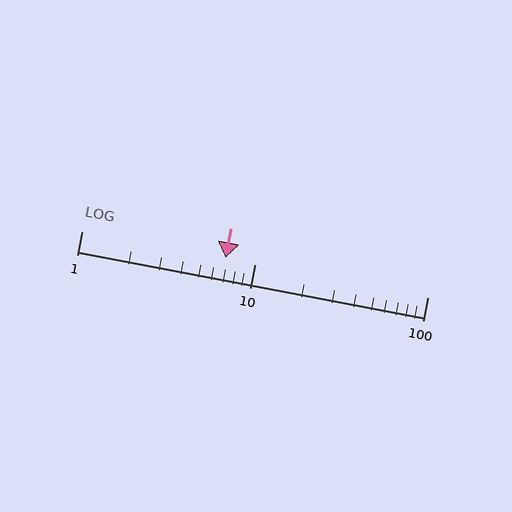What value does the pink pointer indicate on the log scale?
The pointer indicates approximately 6.8.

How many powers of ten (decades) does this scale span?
The scale spans 2 decades, from 1 to 100.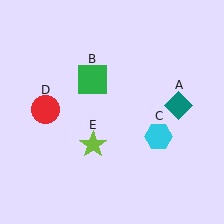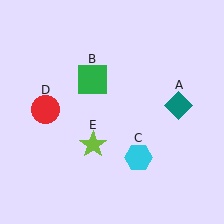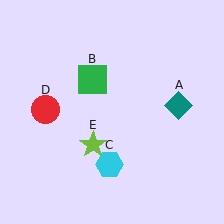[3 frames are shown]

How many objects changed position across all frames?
1 object changed position: cyan hexagon (object C).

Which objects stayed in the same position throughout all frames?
Teal diamond (object A) and green square (object B) and red circle (object D) and lime star (object E) remained stationary.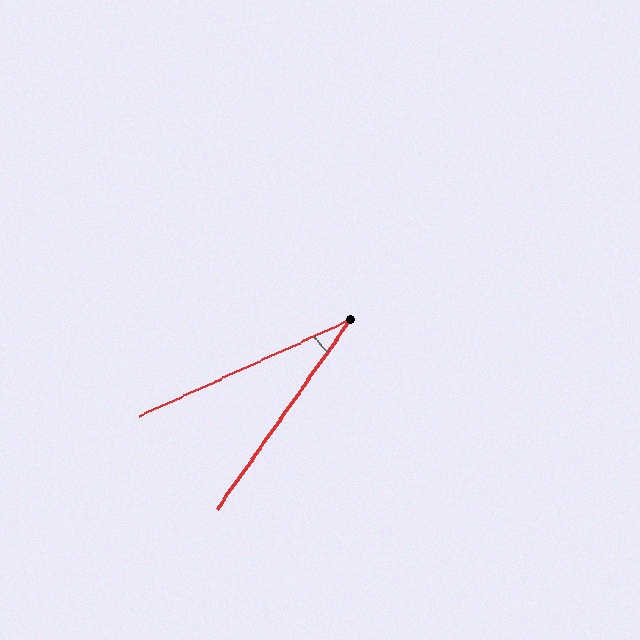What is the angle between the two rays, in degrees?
Approximately 30 degrees.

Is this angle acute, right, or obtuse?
It is acute.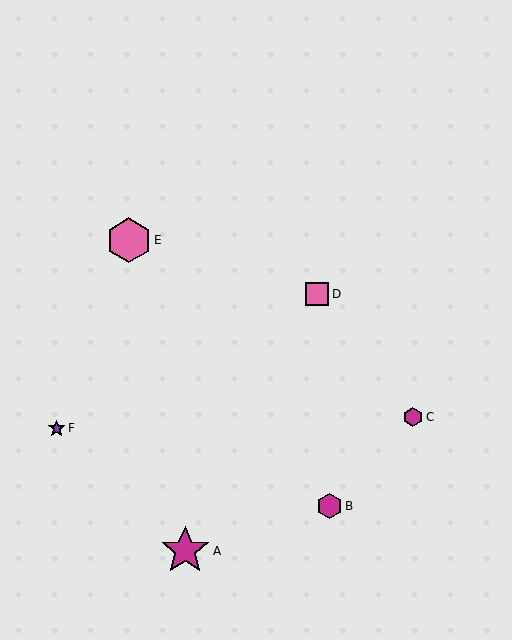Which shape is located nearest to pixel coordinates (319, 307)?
The pink square (labeled D) at (317, 294) is nearest to that location.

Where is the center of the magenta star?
The center of the magenta star is at (185, 551).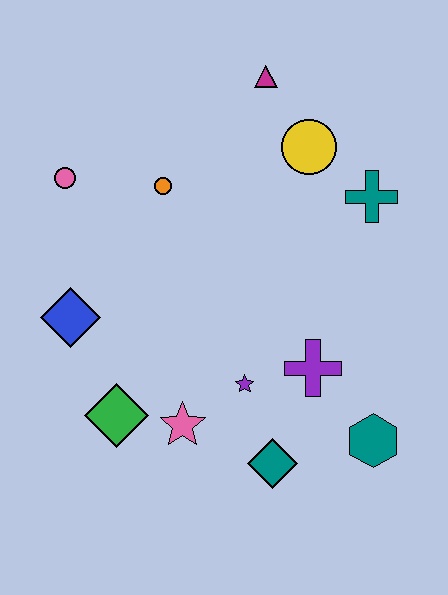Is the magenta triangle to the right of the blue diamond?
Yes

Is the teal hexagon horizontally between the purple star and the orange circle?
No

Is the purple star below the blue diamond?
Yes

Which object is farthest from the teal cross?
The green diamond is farthest from the teal cross.